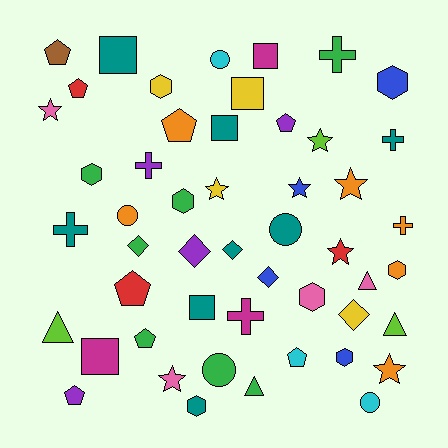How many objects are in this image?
There are 50 objects.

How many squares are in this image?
There are 6 squares.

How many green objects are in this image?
There are 7 green objects.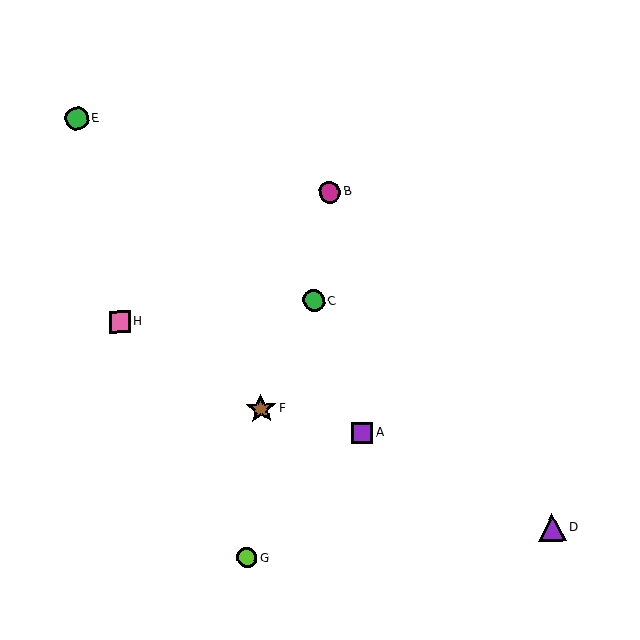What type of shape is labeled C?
Shape C is a green circle.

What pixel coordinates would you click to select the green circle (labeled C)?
Click at (314, 301) to select the green circle C.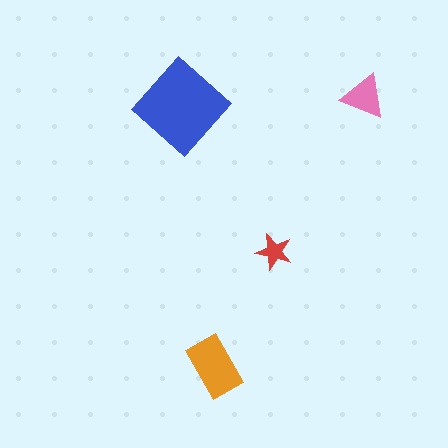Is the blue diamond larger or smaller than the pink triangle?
Larger.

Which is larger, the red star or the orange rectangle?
The orange rectangle.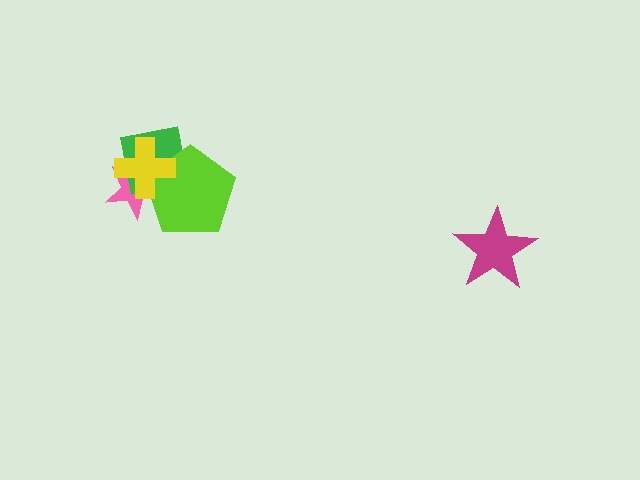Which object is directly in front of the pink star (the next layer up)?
The green square is directly in front of the pink star.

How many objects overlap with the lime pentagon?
3 objects overlap with the lime pentagon.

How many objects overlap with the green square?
3 objects overlap with the green square.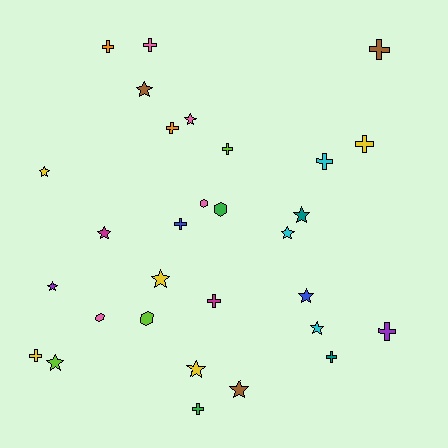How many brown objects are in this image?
There are 3 brown objects.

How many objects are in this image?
There are 30 objects.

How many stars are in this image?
There are 13 stars.